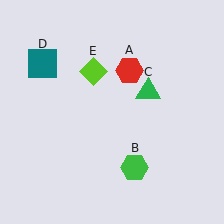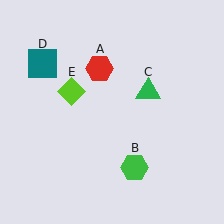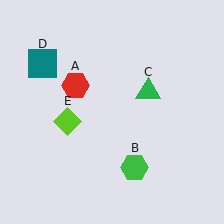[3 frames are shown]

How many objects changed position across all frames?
2 objects changed position: red hexagon (object A), lime diamond (object E).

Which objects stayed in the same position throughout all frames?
Green hexagon (object B) and green triangle (object C) and teal square (object D) remained stationary.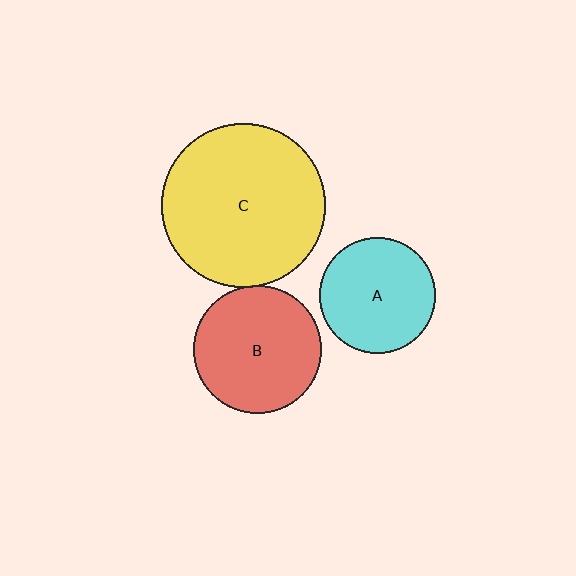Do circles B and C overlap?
Yes.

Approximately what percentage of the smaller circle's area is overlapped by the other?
Approximately 5%.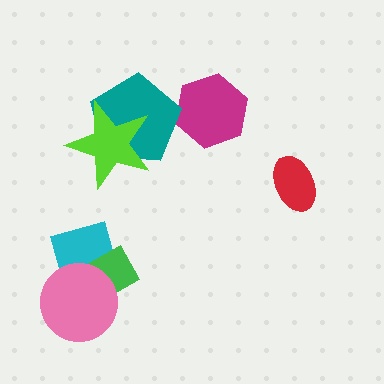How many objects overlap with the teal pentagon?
2 objects overlap with the teal pentagon.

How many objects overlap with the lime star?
1 object overlaps with the lime star.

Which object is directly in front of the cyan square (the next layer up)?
The green rectangle is directly in front of the cyan square.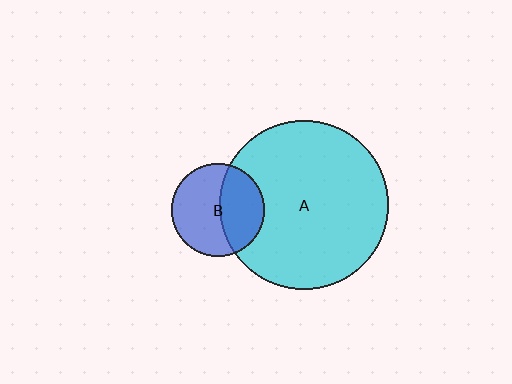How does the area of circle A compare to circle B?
Approximately 3.3 times.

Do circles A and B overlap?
Yes.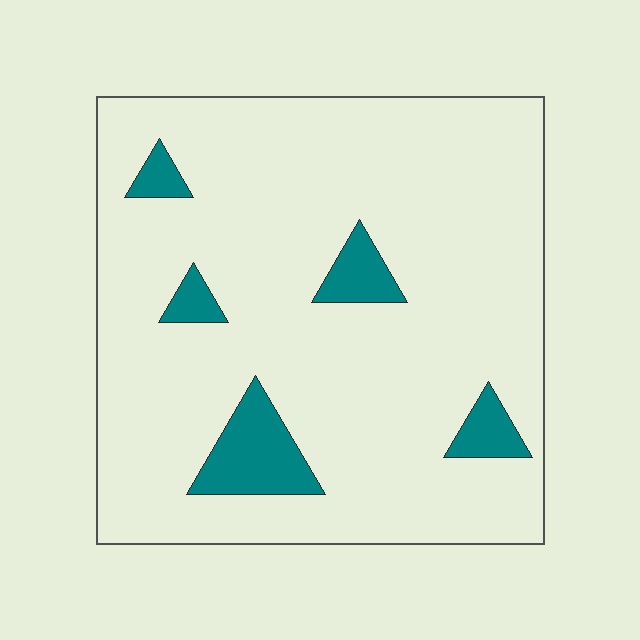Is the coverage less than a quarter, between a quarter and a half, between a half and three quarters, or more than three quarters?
Less than a quarter.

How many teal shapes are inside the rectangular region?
5.